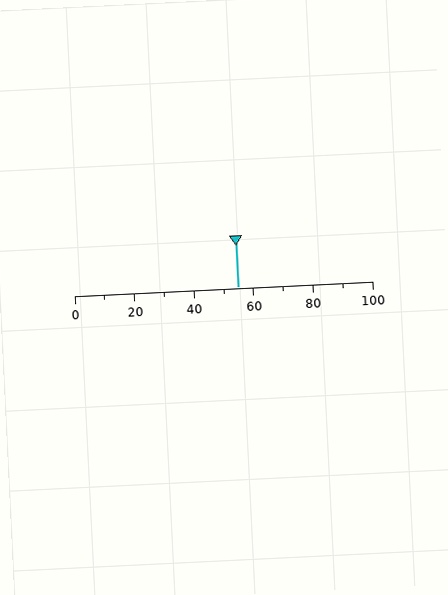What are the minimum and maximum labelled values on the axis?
The axis runs from 0 to 100.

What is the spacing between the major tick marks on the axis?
The major ticks are spaced 20 apart.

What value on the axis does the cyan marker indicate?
The marker indicates approximately 55.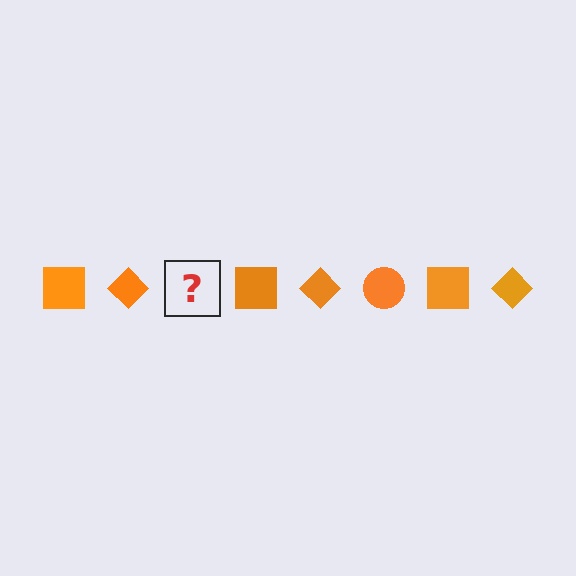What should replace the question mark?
The question mark should be replaced with an orange circle.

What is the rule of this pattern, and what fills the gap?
The rule is that the pattern cycles through square, diamond, circle shapes in orange. The gap should be filled with an orange circle.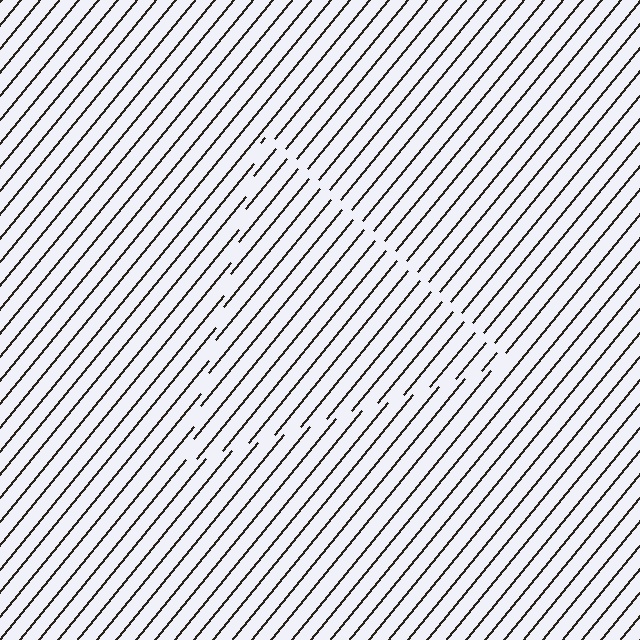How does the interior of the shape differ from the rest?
The interior of the shape contains the same grating, shifted by half a period — the contour is defined by the phase discontinuity where line-ends from the inner and outer gratings abut.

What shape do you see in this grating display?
An illusory triangle. The interior of the shape contains the same grating, shifted by half a period — the contour is defined by the phase discontinuity where line-ends from the inner and outer gratings abut.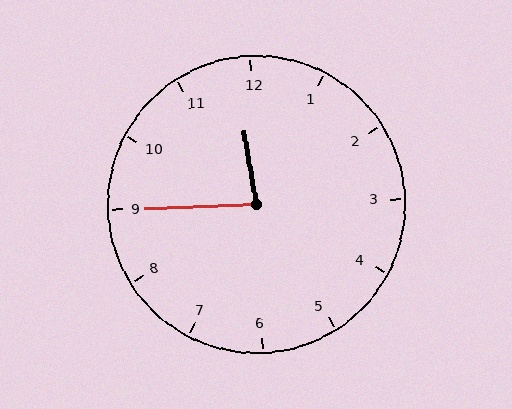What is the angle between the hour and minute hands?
Approximately 82 degrees.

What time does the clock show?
11:45.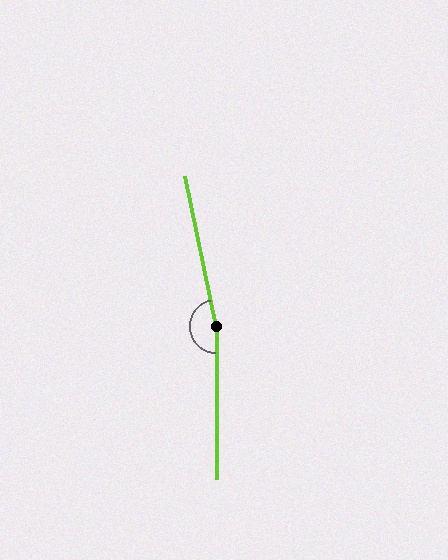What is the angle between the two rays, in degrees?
Approximately 169 degrees.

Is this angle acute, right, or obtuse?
It is obtuse.